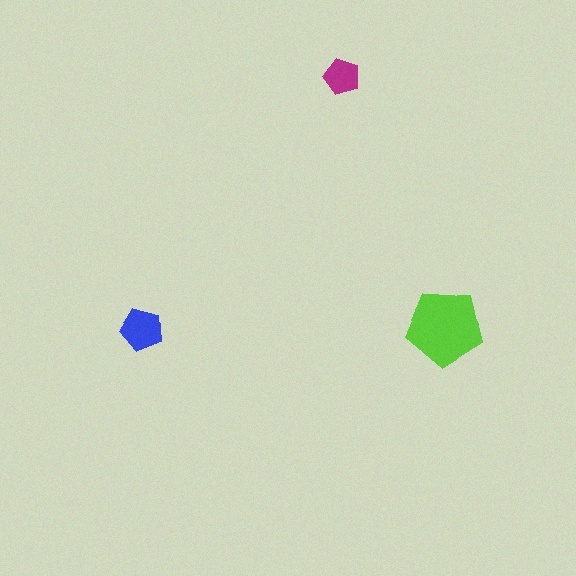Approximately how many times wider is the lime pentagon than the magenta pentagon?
About 2 times wider.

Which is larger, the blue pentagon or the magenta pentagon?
The blue one.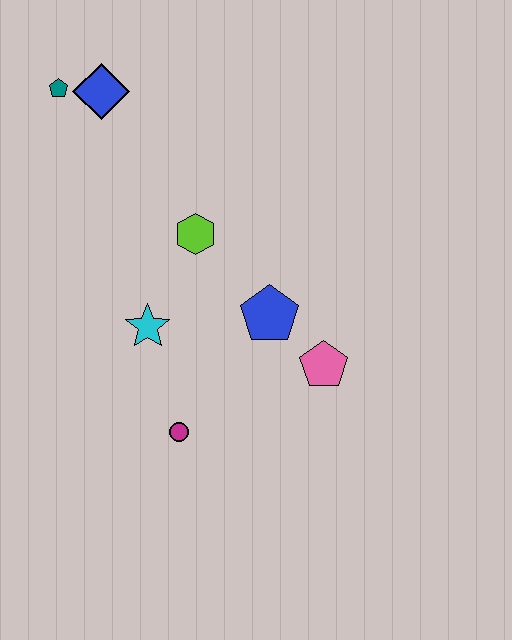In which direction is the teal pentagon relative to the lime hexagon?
The teal pentagon is above the lime hexagon.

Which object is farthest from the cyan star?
The teal pentagon is farthest from the cyan star.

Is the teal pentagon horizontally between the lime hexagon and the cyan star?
No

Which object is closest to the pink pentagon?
The blue pentagon is closest to the pink pentagon.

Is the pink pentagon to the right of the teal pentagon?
Yes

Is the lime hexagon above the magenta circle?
Yes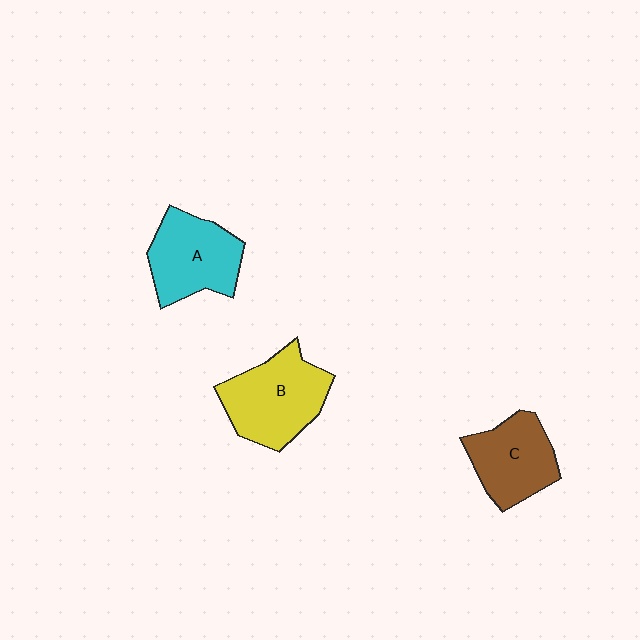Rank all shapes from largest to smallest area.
From largest to smallest: B (yellow), A (cyan), C (brown).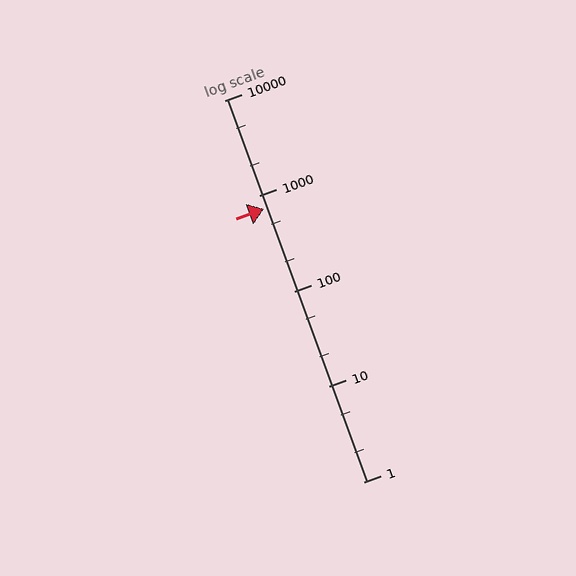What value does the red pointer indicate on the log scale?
The pointer indicates approximately 730.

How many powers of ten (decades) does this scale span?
The scale spans 4 decades, from 1 to 10000.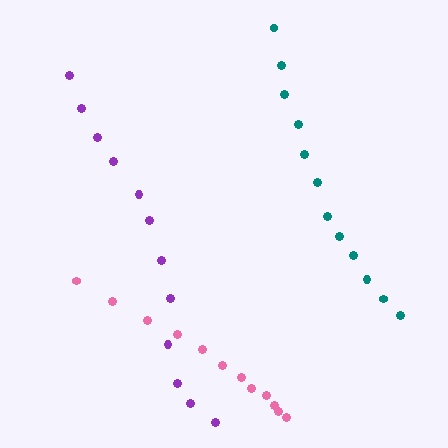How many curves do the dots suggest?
There are 3 distinct paths.